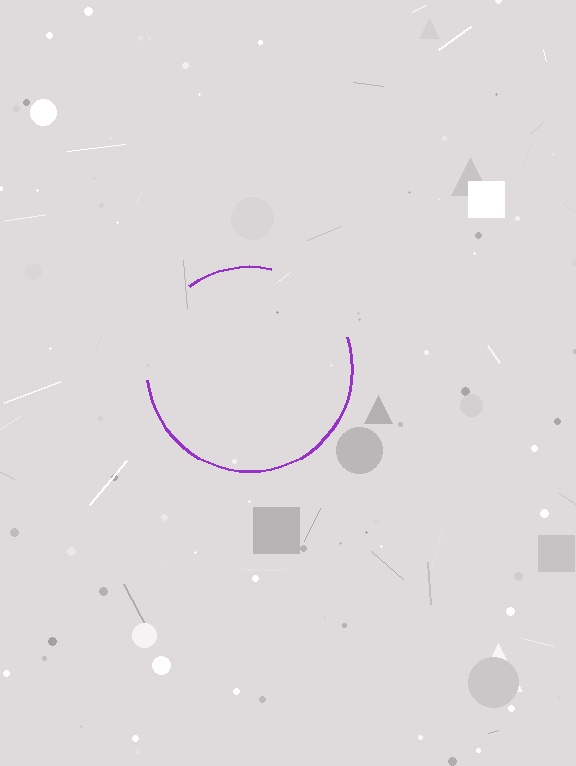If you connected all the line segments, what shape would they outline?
They would outline a circle.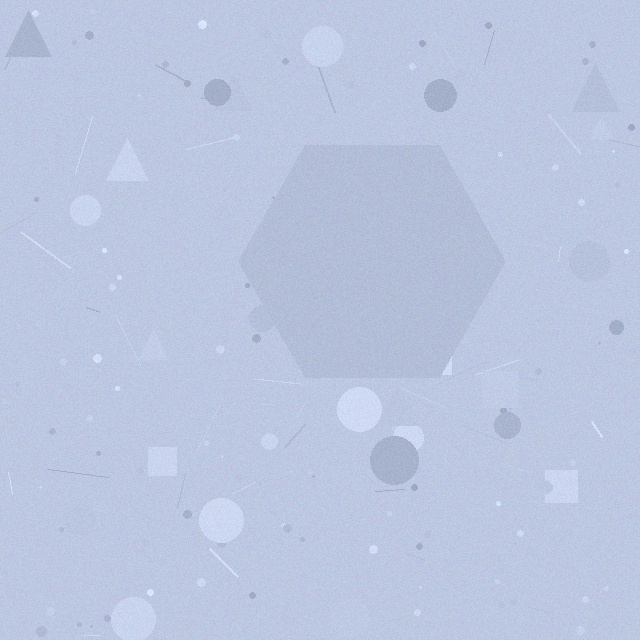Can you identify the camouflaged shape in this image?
The camouflaged shape is a hexagon.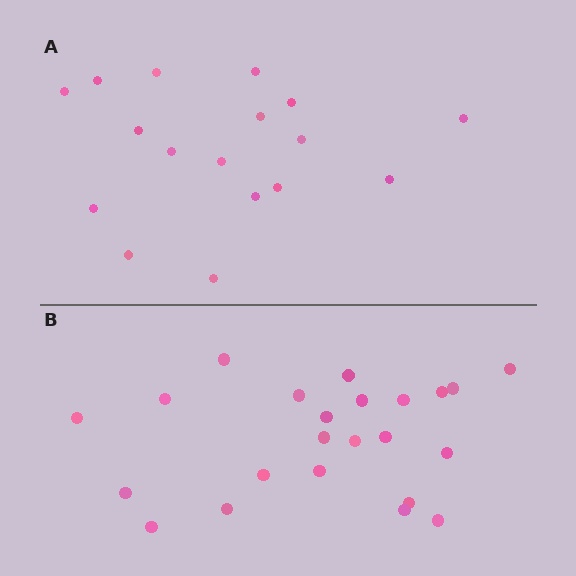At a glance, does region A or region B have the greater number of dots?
Region B (the bottom region) has more dots.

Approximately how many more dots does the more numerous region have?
Region B has about 6 more dots than region A.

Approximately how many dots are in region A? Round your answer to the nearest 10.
About 20 dots. (The exact count is 17, which rounds to 20.)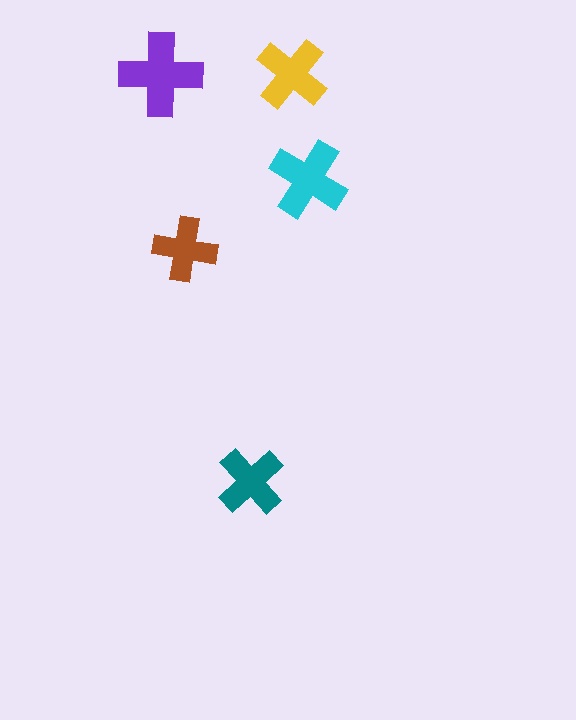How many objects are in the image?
There are 5 objects in the image.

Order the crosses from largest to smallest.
the purple one, the cyan one, the yellow one, the teal one, the brown one.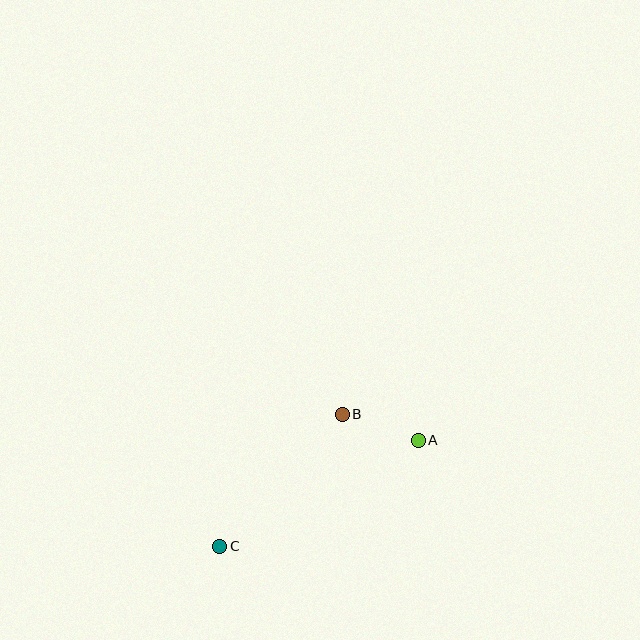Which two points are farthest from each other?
Points A and C are farthest from each other.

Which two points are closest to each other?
Points A and B are closest to each other.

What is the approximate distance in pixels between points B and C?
The distance between B and C is approximately 180 pixels.